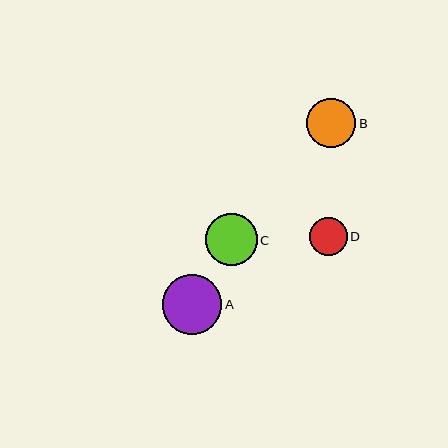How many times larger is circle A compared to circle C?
Circle A is approximately 1.1 times the size of circle C.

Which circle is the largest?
Circle A is the largest with a size of approximately 59 pixels.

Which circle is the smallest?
Circle D is the smallest with a size of approximately 38 pixels.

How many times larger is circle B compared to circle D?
Circle B is approximately 1.3 times the size of circle D.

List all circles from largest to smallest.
From largest to smallest: A, C, B, D.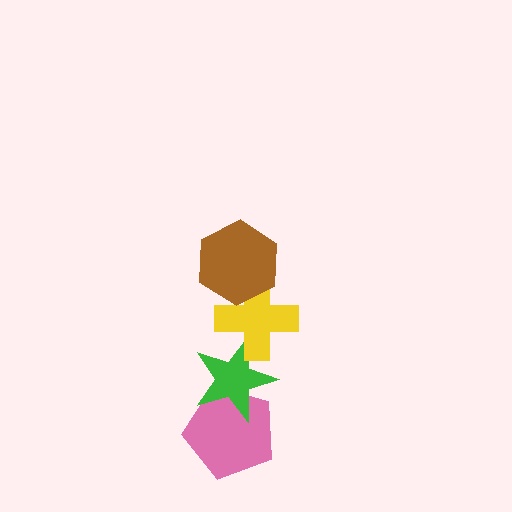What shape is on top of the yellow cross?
The brown hexagon is on top of the yellow cross.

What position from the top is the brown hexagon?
The brown hexagon is 1st from the top.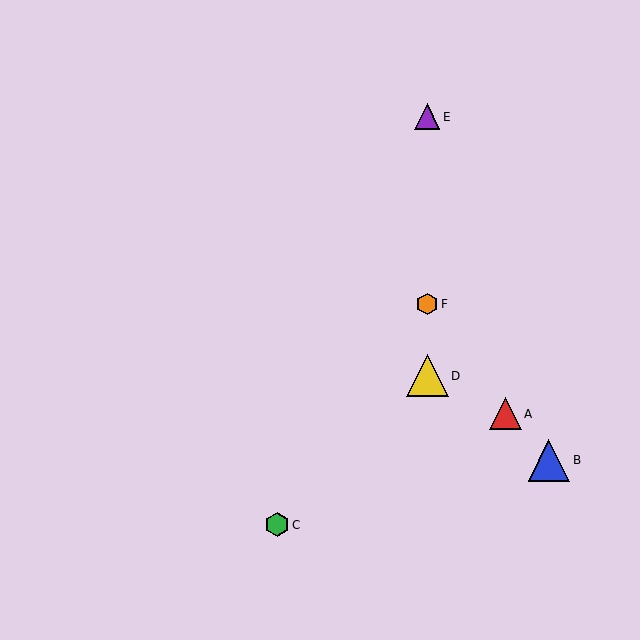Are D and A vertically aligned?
No, D is at x≈427 and A is at x≈505.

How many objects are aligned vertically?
3 objects (D, E, F) are aligned vertically.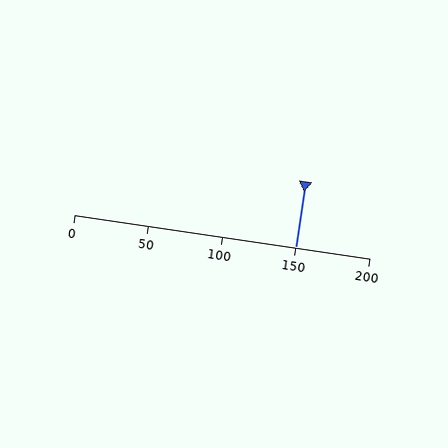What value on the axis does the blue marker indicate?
The marker indicates approximately 150.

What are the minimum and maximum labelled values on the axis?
The axis runs from 0 to 200.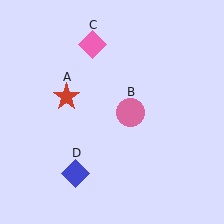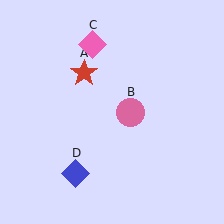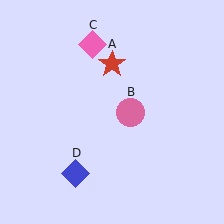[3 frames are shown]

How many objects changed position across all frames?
1 object changed position: red star (object A).